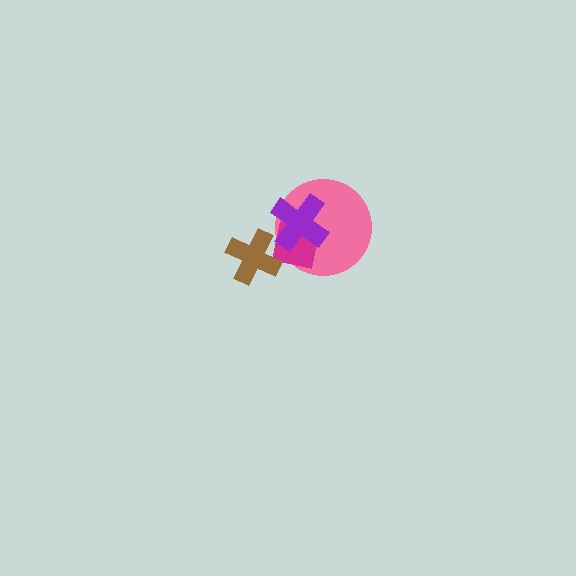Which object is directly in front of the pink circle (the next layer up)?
The magenta square is directly in front of the pink circle.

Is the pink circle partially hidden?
Yes, it is partially covered by another shape.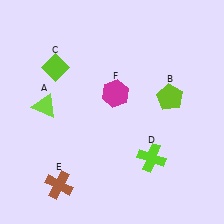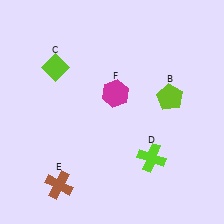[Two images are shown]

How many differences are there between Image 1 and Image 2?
There is 1 difference between the two images.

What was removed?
The lime triangle (A) was removed in Image 2.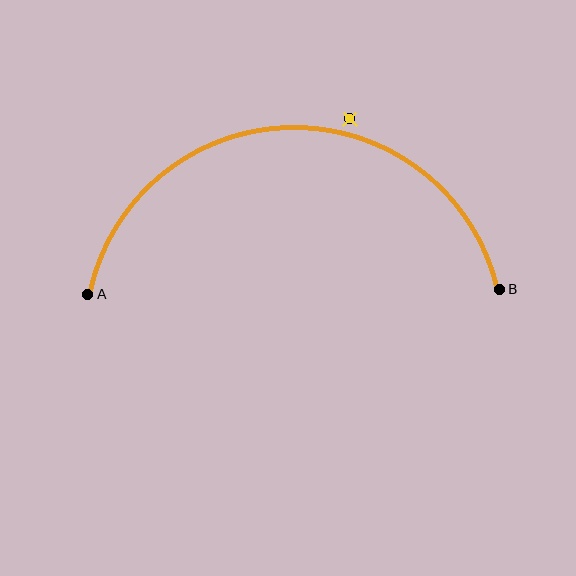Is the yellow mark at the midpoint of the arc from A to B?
No — the yellow mark does not lie on the arc at all. It sits slightly outside the curve.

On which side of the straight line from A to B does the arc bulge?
The arc bulges above the straight line connecting A and B.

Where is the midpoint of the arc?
The arc midpoint is the point on the curve farthest from the straight line joining A and B. It sits above that line.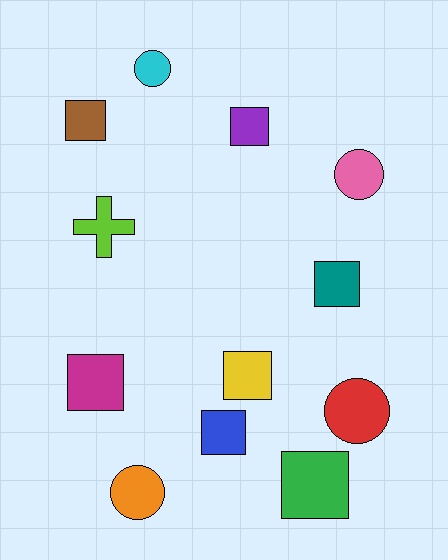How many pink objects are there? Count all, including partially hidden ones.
There is 1 pink object.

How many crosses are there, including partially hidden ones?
There is 1 cross.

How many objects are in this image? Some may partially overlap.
There are 12 objects.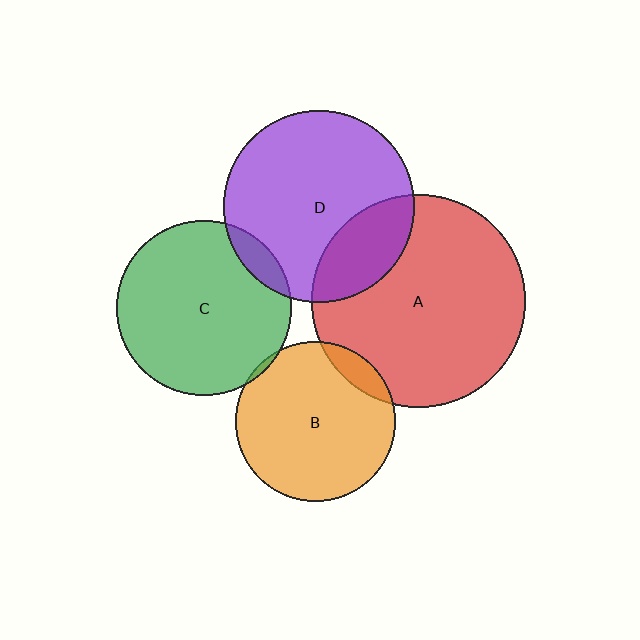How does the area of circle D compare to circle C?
Approximately 1.2 times.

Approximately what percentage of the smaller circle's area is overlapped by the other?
Approximately 10%.